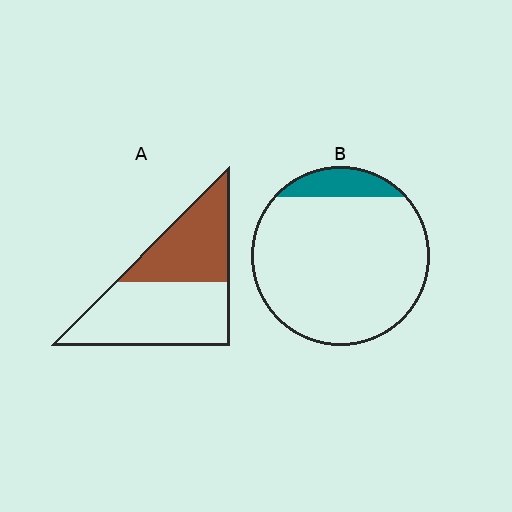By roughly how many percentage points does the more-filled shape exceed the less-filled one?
By roughly 30 percentage points (A over B).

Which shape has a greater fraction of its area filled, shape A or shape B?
Shape A.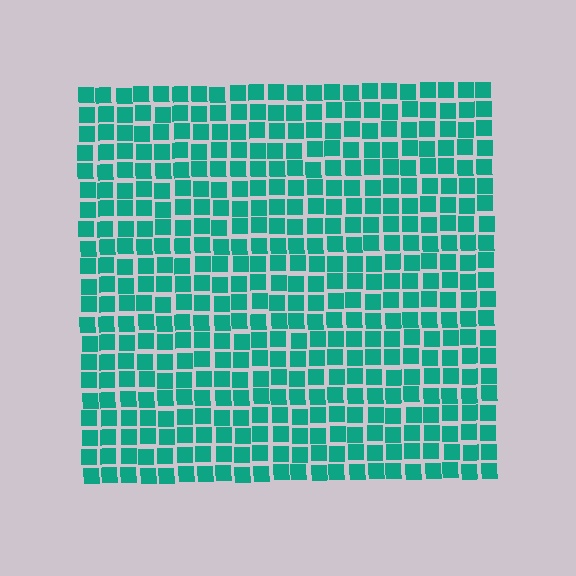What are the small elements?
The small elements are squares.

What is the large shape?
The large shape is a square.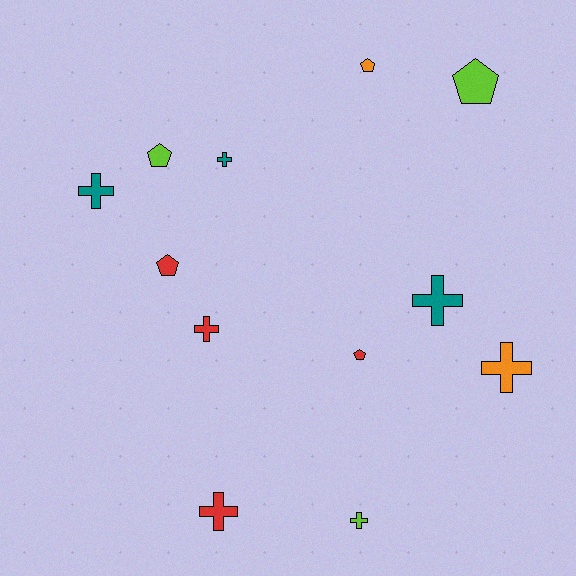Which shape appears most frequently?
Cross, with 7 objects.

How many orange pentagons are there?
There is 1 orange pentagon.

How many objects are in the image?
There are 12 objects.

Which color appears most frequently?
Red, with 4 objects.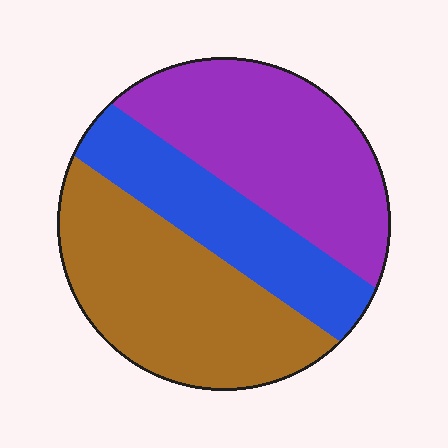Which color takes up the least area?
Blue, at roughly 25%.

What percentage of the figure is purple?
Purple covers around 35% of the figure.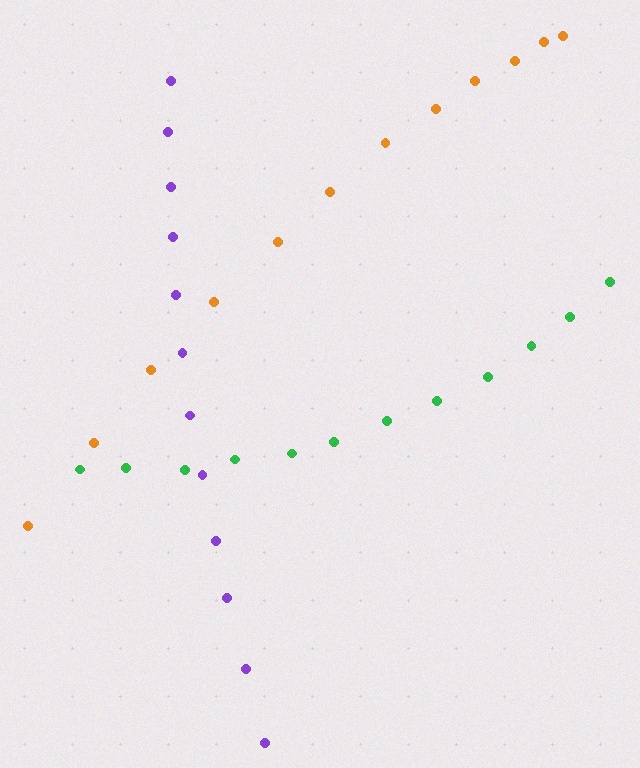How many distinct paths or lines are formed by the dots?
There are 3 distinct paths.